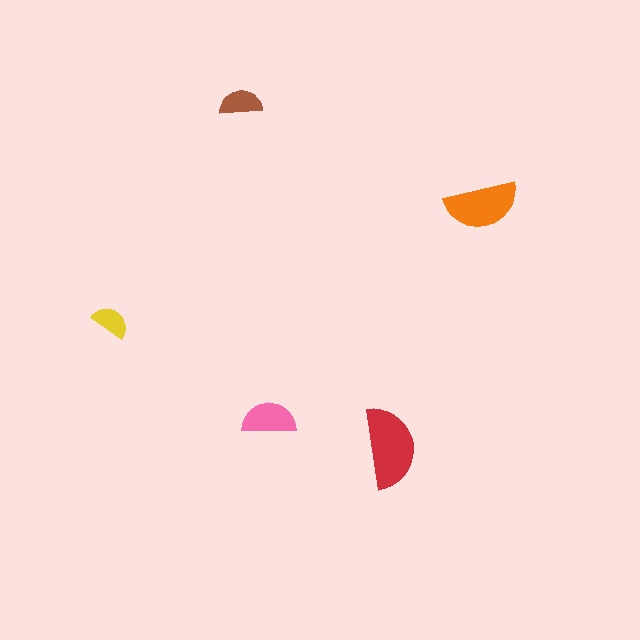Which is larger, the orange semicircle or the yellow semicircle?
The orange one.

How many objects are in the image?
There are 5 objects in the image.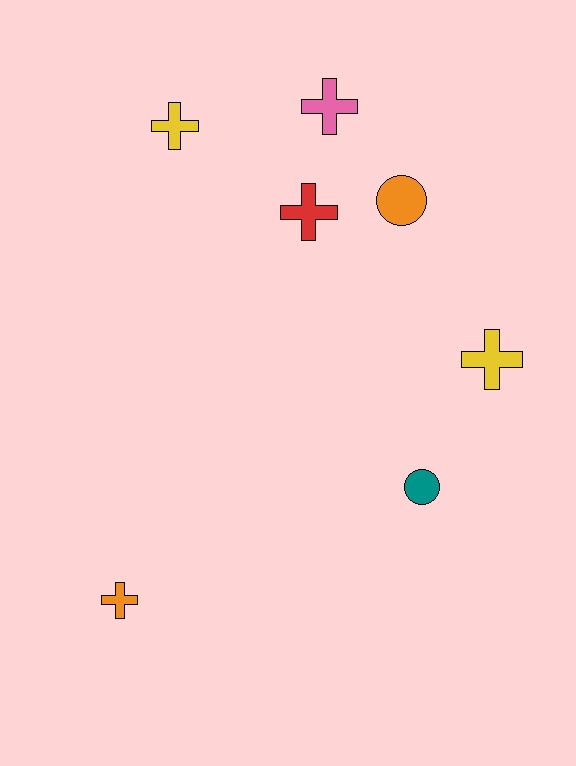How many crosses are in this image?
There are 5 crosses.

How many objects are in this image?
There are 7 objects.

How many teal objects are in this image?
There is 1 teal object.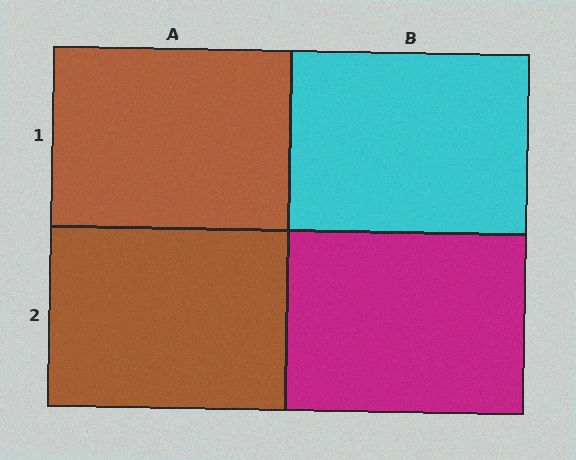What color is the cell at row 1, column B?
Cyan.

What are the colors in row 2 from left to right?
Brown, magenta.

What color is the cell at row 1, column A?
Brown.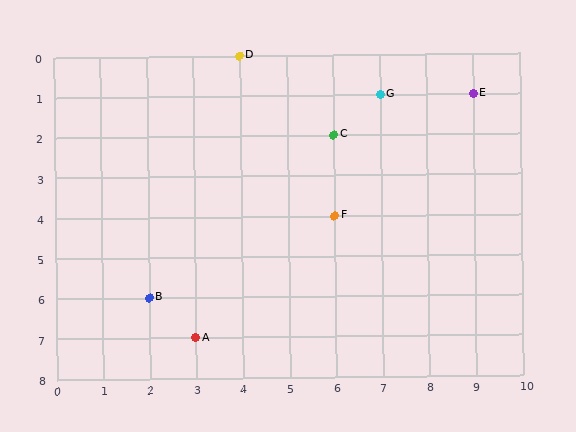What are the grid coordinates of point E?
Point E is at grid coordinates (9, 1).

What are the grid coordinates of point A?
Point A is at grid coordinates (3, 7).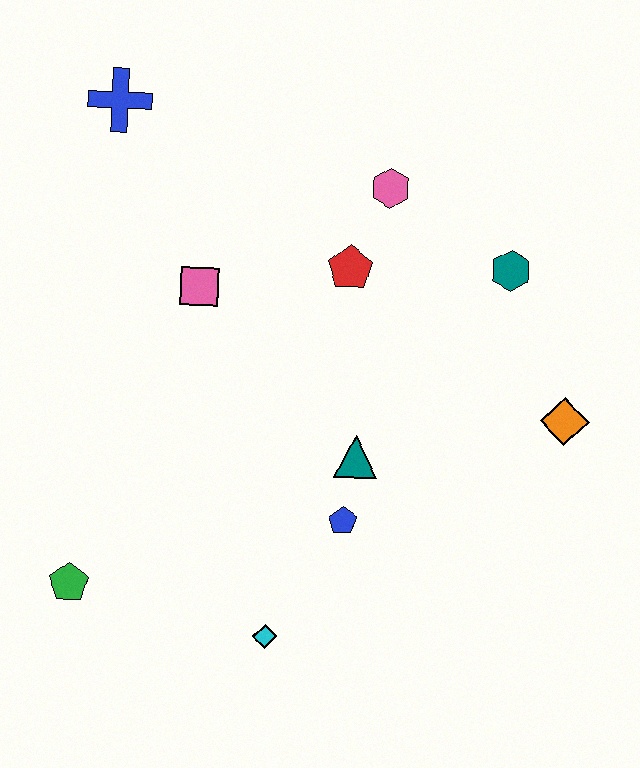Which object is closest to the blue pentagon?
The teal triangle is closest to the blue pentagon.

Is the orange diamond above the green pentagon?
Yes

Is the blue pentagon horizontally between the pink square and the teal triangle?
Yes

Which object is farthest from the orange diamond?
The blue cross is farthest from the orange diamond.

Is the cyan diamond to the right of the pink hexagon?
No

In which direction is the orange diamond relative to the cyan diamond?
The orange diamond is to the right of the cyan diamond.